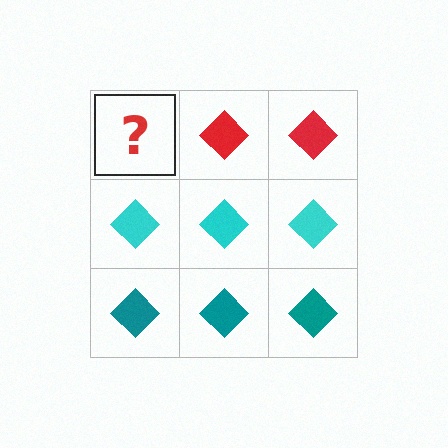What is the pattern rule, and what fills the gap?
The rule is that each row has a consistent color. The gap should be filled with a red diamond.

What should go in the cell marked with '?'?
The missing cell should contain a red diamond.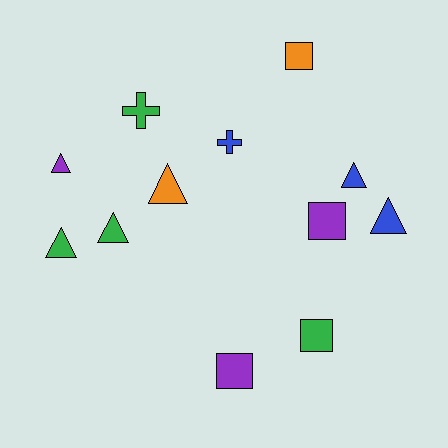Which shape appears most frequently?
Triangle, with 6 objects.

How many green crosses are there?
There is 1 green cross.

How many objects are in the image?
There are 12 objects.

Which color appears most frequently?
Green, with 4 objects.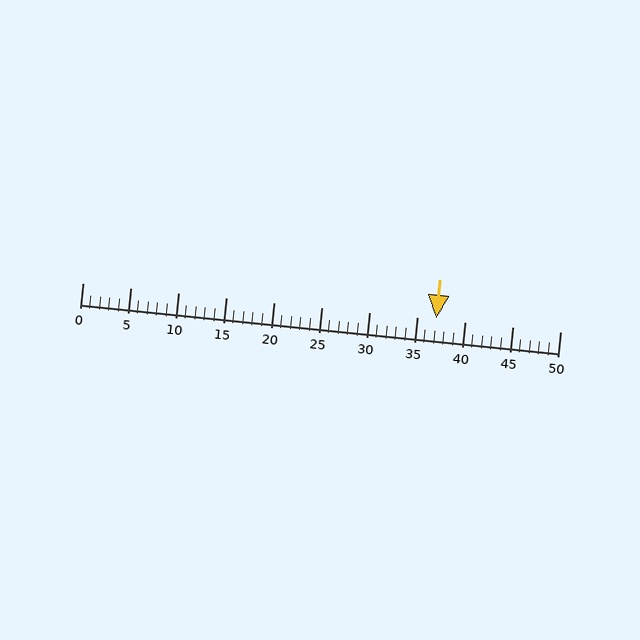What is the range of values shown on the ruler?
The ruler shows values from 0 to 50.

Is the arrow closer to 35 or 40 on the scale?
The arrow is closer to 35.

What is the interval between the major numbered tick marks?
The major tick marks are spaced 5 units apart.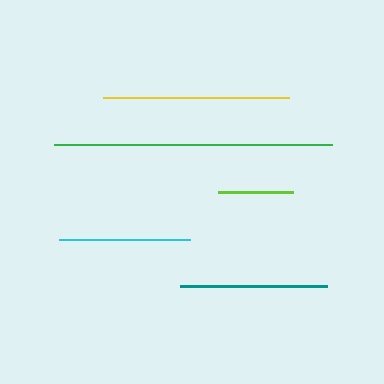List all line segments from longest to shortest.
From longest to shortest: green, yellow, teal, cyan, lime.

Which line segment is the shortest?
The lime line is the shortest at approximately 75 pixels.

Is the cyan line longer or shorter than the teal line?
The teal line is longer than the cyan line.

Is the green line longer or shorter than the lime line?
The green line is longer than the lime line.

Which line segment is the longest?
The green line is the longest at approximately 278 pixels.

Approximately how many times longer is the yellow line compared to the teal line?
The yellow line is approximately 1.3 times the length of the teal line.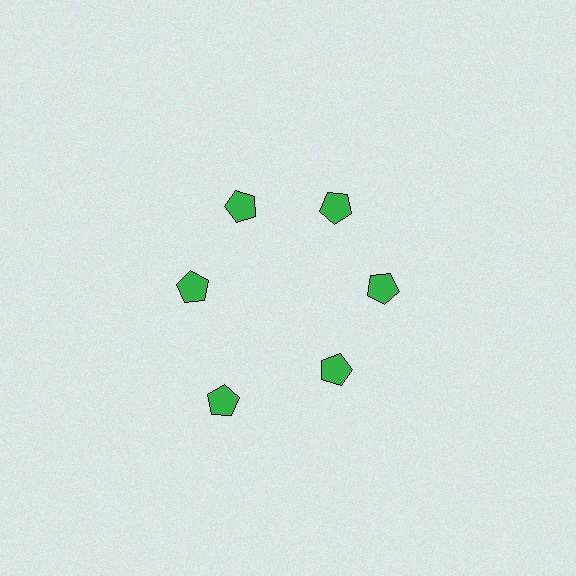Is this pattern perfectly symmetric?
No. The 6 green pentagons are arranged in a ring, but one element near the 7 o'clock position is pushed outward from the center, breaking the 6-fold rotational symmetry.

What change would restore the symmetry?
The symmetry would be restored by moving it inward, back onto the ring so that all 6 pentagons sit at equal angles and equal distance from the center.